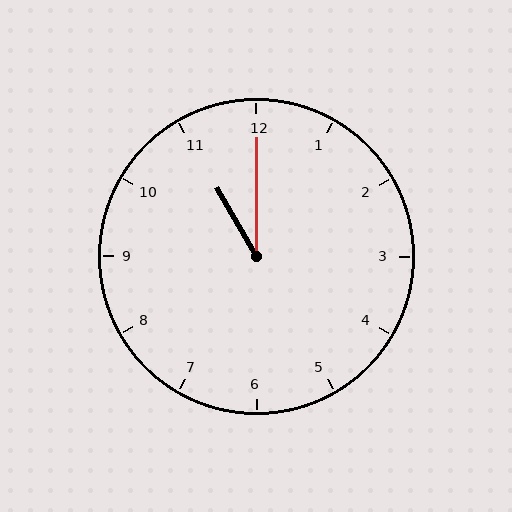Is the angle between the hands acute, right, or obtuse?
It is acute.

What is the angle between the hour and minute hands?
Approximately 30 degrees.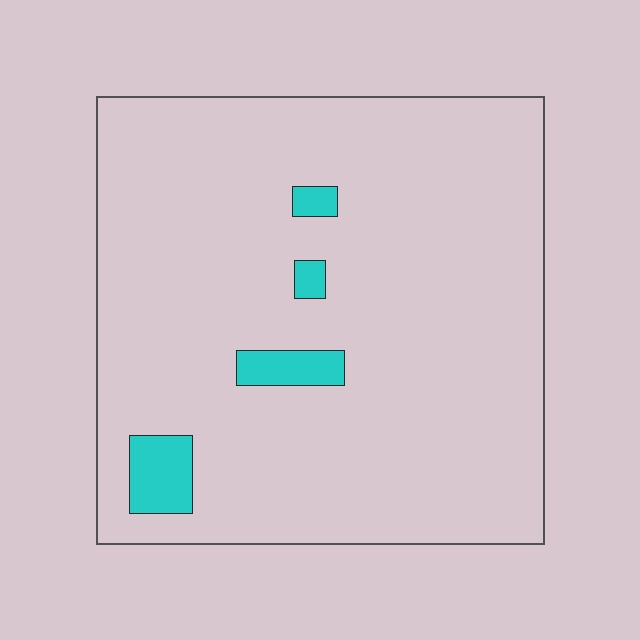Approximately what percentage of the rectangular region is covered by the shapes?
Approximately 5%.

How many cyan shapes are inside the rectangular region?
4.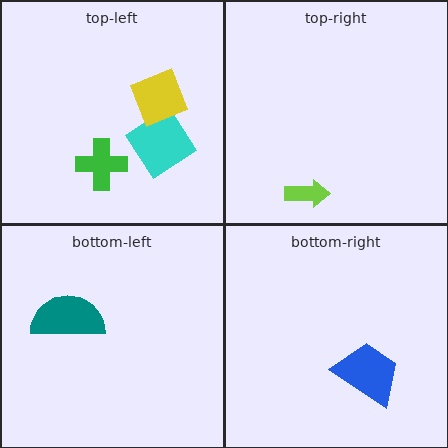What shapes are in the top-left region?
The cyan diamond, the yellow diamond, the green cross.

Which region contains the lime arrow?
The top-right region.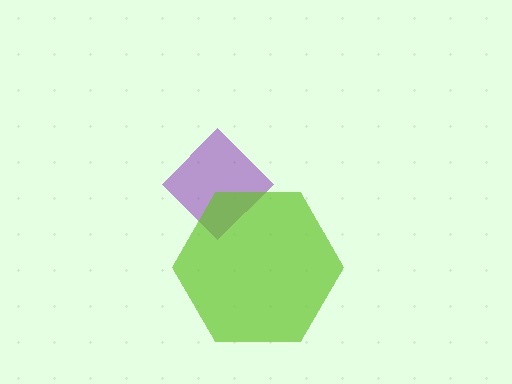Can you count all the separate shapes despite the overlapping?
Yes, there are 2 separate shapes.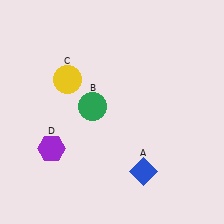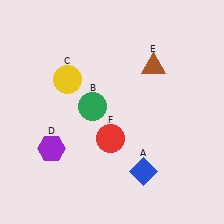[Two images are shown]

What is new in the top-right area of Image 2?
A brown triangle (E) was added in the top-right area of Image 2.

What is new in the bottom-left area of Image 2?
A red circle (F) was added in the bottom-left area of Image 2.